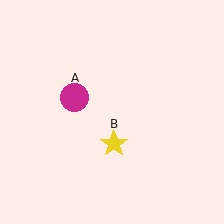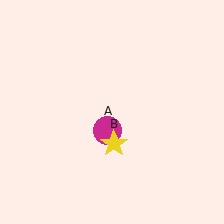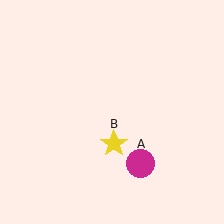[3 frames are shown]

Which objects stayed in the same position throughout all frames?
Yellow star (object B) remained stationary.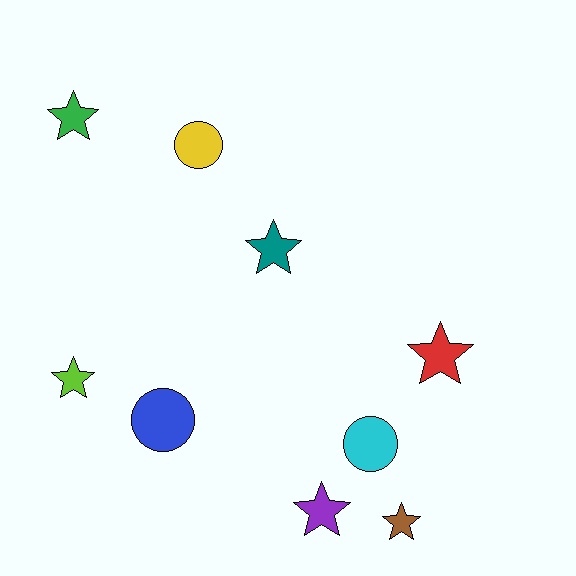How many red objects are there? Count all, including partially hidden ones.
There is 1 red object.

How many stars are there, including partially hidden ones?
There are 6 stars.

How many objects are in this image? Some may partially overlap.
There are 9 objects.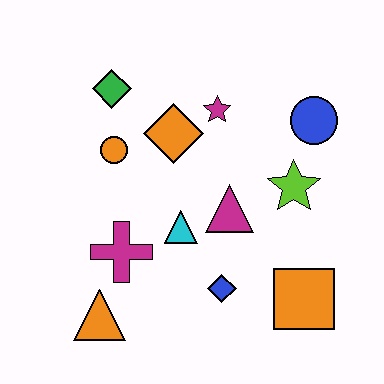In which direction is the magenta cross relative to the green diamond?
The magenta cross is below the green diamond.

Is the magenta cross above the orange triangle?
Yes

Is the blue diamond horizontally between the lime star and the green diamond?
Yes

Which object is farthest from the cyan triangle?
The blue circle is farthest from the cyan triangle.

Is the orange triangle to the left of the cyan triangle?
Yes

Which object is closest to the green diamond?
The orange circle is closest to the green diamond.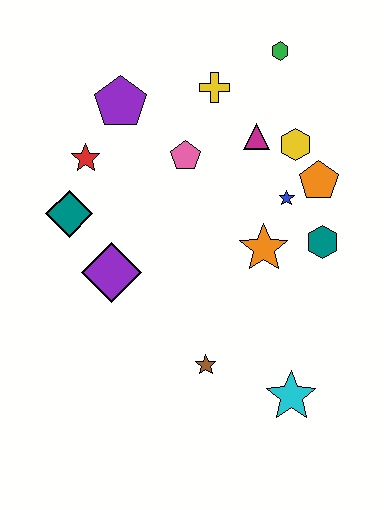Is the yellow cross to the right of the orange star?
No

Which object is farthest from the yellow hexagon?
The cyan star is farthest from the yellow hexagon.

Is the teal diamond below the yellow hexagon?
Yes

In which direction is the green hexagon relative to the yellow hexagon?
The green hexagon is above the yellow hexagon.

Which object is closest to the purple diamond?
The teal diamond is closest to the purple diamond.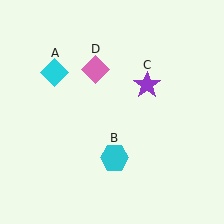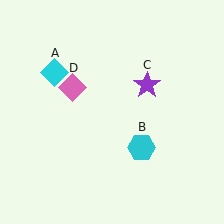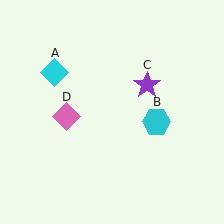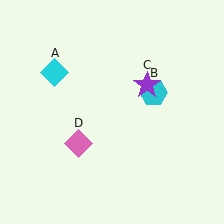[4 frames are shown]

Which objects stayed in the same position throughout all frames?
Cyan diamond (object A) and purple star (object C) remained stationary.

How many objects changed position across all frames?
2 objects changed position: cyan hexagon (object B), pink diamond (object D).